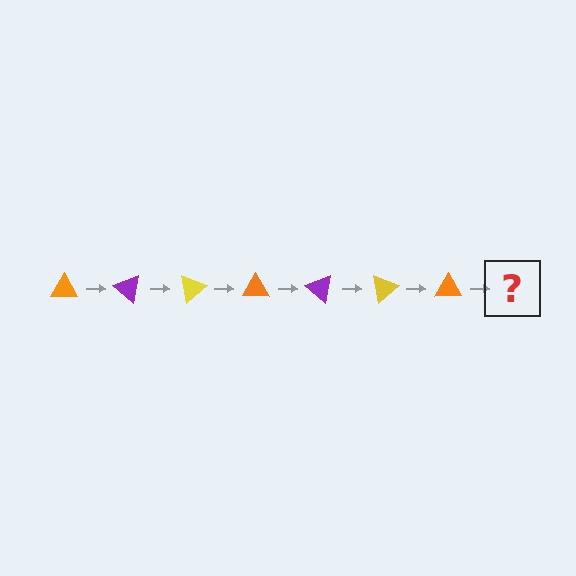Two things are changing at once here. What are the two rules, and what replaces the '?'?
The two rules are that it rotates 40 degrees each step and the color cycles through orange, purple, and yellow. The '?' should be a purple triangle, rotated 280 degrees from the start.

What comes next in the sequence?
The next element should be a purple triangle, rotated 280 degrees from the start.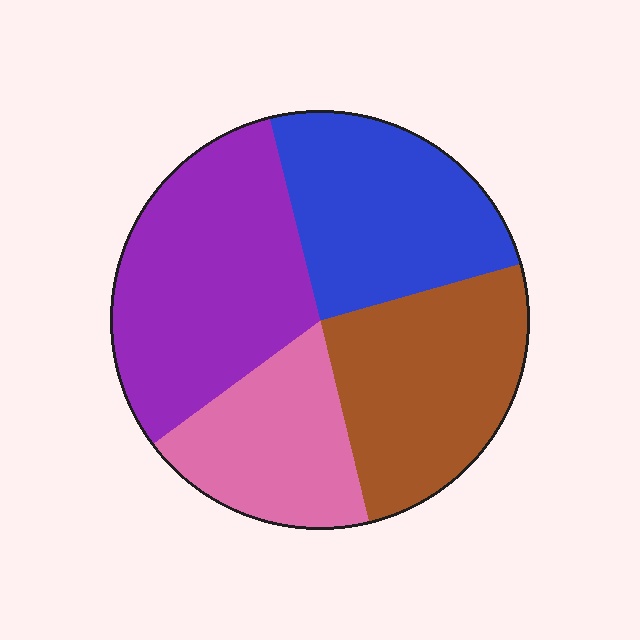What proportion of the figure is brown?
Brown covers roughly 25% of the figure.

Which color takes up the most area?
Purple, at roughly 30%.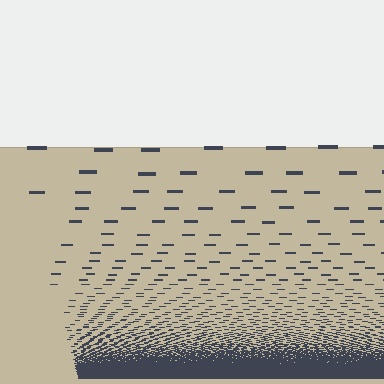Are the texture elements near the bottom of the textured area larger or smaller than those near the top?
Smaller. The gradient is inverted — elements near the bottom are smaller and denser.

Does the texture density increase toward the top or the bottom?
Density increases toward the bottom.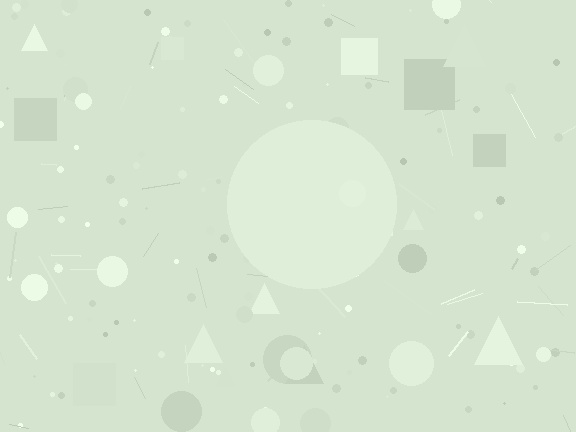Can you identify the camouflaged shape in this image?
The camouflaged shape is a circle.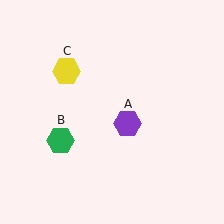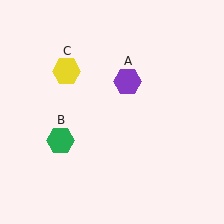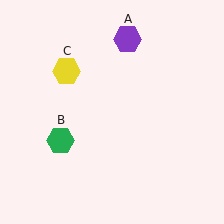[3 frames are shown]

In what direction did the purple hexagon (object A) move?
The purple hexagon (object A) moved up.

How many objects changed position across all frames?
1 object changed position: purple hexagon (object A).